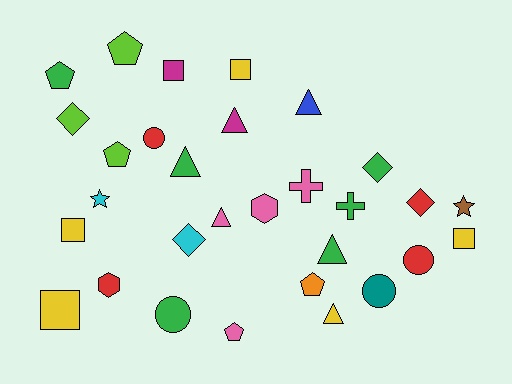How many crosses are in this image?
There are 2 crosses.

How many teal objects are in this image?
There is 1 teal object.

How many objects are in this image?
There are 30 objects.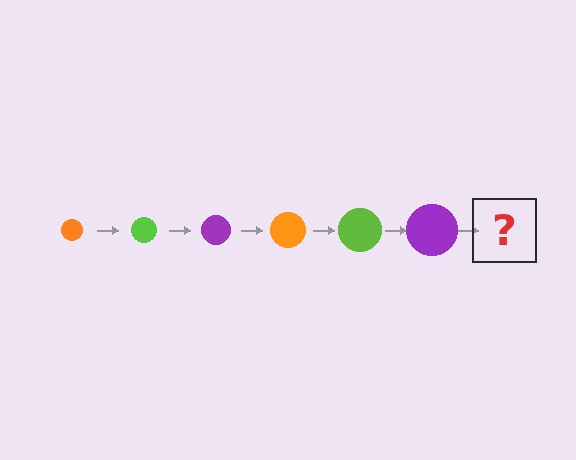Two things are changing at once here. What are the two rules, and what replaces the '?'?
The two rules are that the circle grows larger each step and the color cycles through orange, lime, and purple. The '?' should be an orange circle, larger than the previous one.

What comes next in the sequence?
The next element should be an orange circle, larger than the previous one.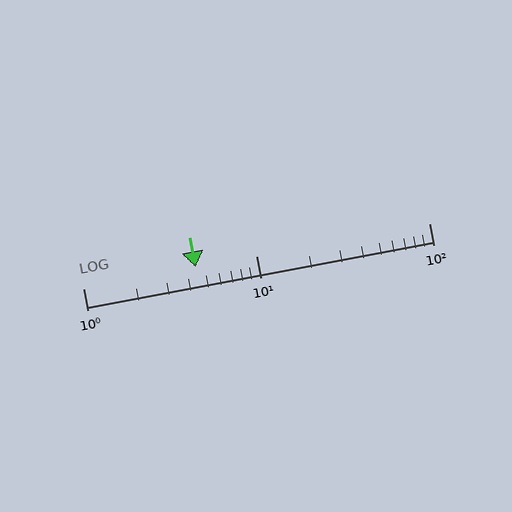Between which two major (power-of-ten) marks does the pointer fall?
The pointer is between 1 and 10.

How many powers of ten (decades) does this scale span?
The scale spans 2 decades, from 1 to 100.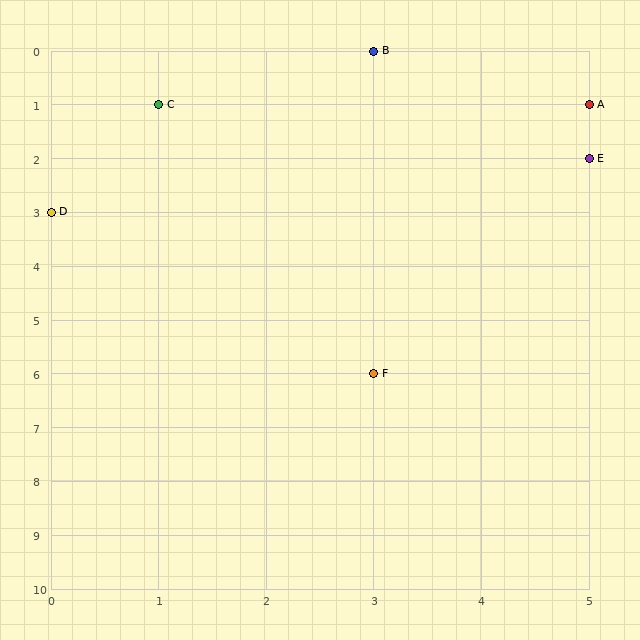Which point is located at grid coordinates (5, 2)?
Point E is at (5, 2).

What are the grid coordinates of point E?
Point E is at grid coordinates (5, 2).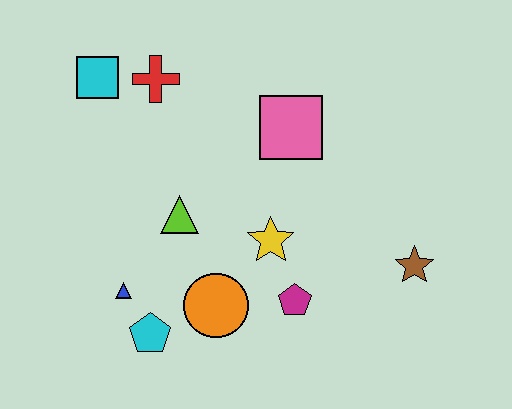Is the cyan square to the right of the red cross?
No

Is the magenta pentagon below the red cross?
Yes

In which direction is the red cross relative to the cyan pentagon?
The red cross is above the cyan pentagon.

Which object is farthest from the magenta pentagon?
The cyan square is farthest from the magenta pentagon.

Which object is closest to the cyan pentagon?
The blue triangle is closest to the cyan pentagon.